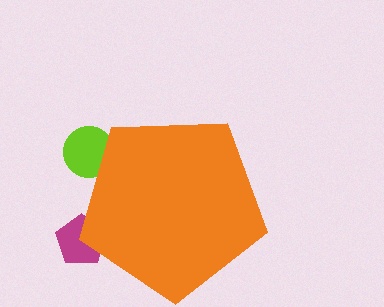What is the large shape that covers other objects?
An orange pentagon.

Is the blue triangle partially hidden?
Yes, the blue triangle is partially hidden behind the orange pentagon.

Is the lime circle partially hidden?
Yes, the lime circle is partially hidden behind the orange pentagon.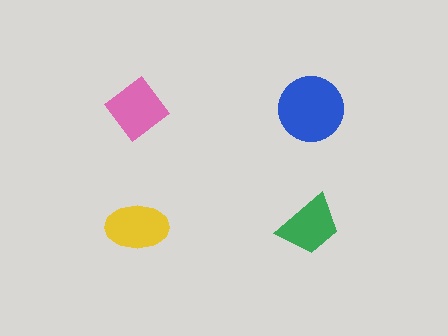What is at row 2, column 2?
A green trapezoid.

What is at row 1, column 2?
A blue circle.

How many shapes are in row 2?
2 shapes.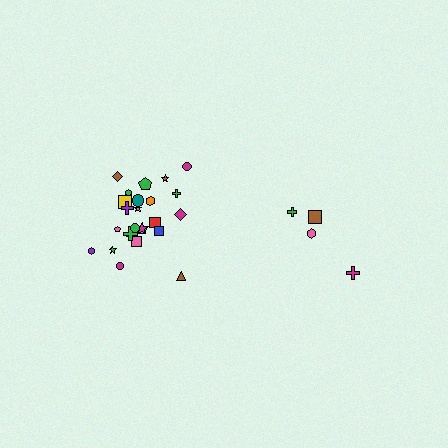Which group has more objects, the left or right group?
The left group.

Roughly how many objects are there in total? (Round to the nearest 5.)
Roughly 30 objects in total.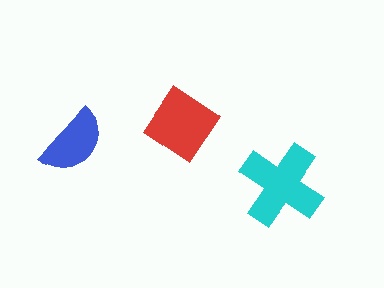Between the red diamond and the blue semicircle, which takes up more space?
The red diamond.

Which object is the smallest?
The blue semicircle.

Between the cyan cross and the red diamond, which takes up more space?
The cyan cross.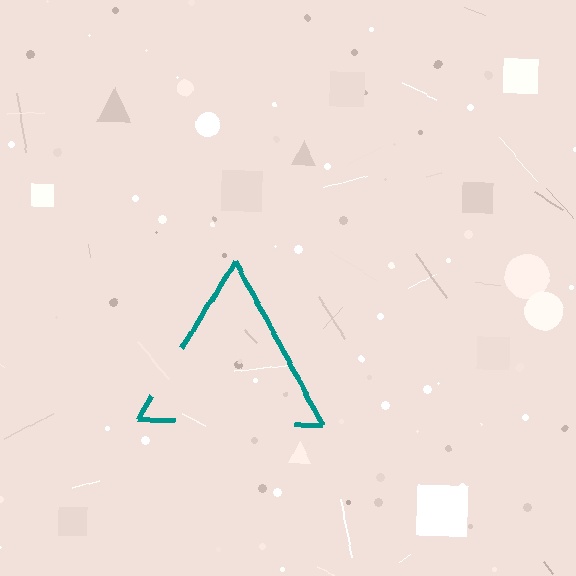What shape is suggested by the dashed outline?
The dashed outline suggests a triangle.